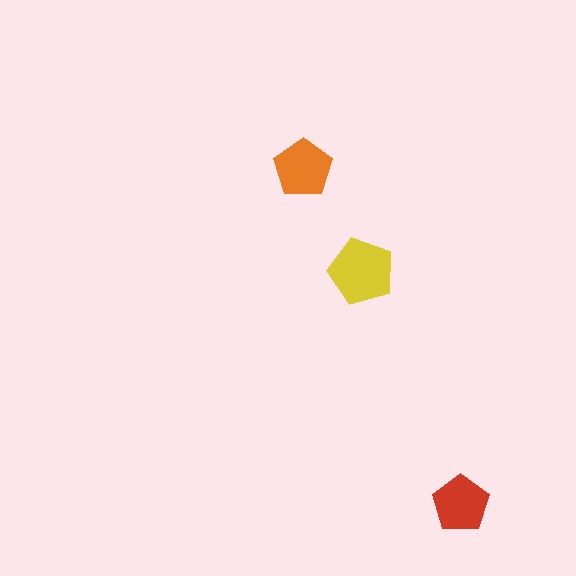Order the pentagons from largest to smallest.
the yellow one, the orange one, the red one.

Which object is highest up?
The orange pentagon is topmost.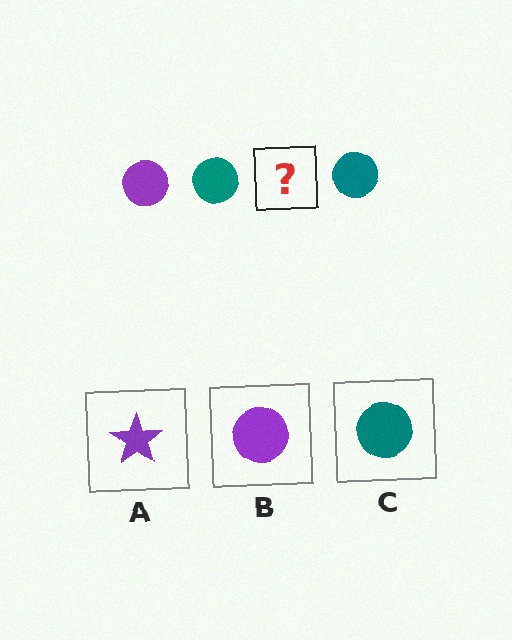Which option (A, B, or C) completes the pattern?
B.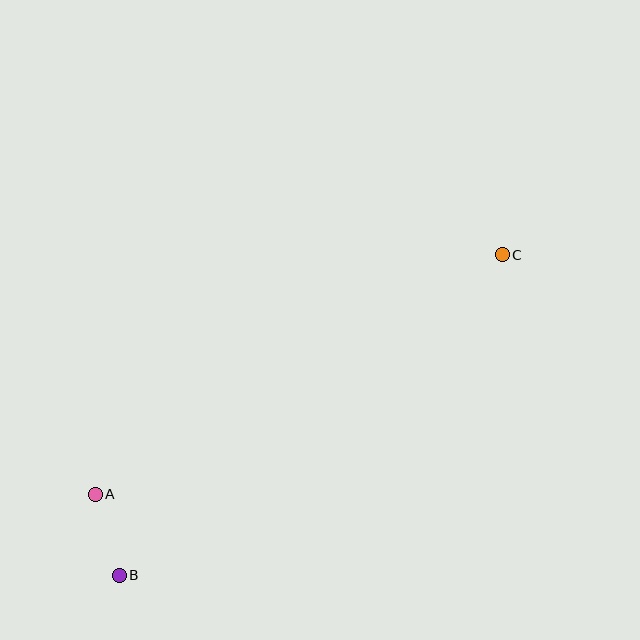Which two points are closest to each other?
Points A and B are closest to each other.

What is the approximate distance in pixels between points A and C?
The distance between A and C is approximately 472 pixels.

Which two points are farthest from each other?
Points B and C are farthest from each other.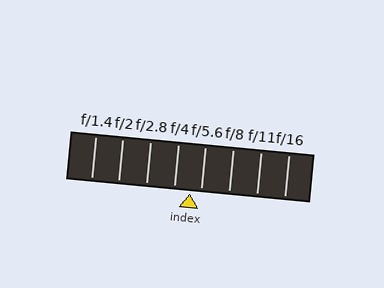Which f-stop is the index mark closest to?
The index mark is closest to f/5.6.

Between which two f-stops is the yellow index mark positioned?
The index mark is between f/4 and f/5.6.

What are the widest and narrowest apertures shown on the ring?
The widest aperture shown is f/1.4 and the narrowest is f/16.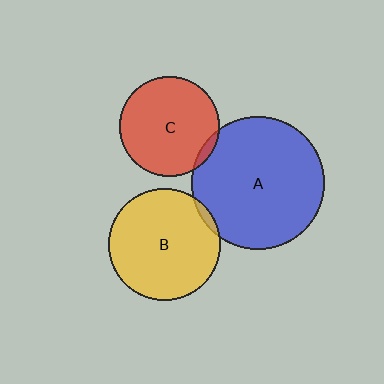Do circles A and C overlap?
Yes.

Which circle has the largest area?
Circle A (blue).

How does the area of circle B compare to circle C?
Approximately 1.3 times.